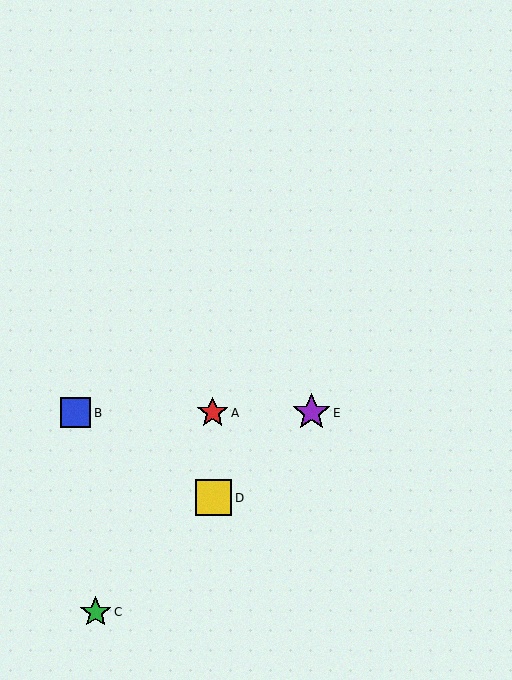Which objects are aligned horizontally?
Objects A, B, E are aligned horizontally.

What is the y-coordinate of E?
Object E is at y≈413.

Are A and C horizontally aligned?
No, A is at y≈413 and C is at y≈612.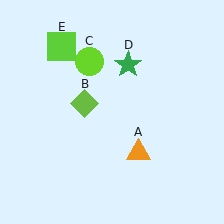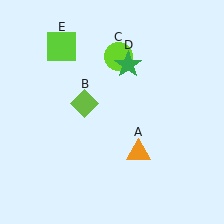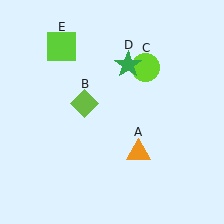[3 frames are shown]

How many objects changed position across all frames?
1 object changed position: lime circle (object C).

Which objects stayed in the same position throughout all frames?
Orange triangle (object A) and lime diamond (object B) and green star (object D) and lime square (object E) remained stationary.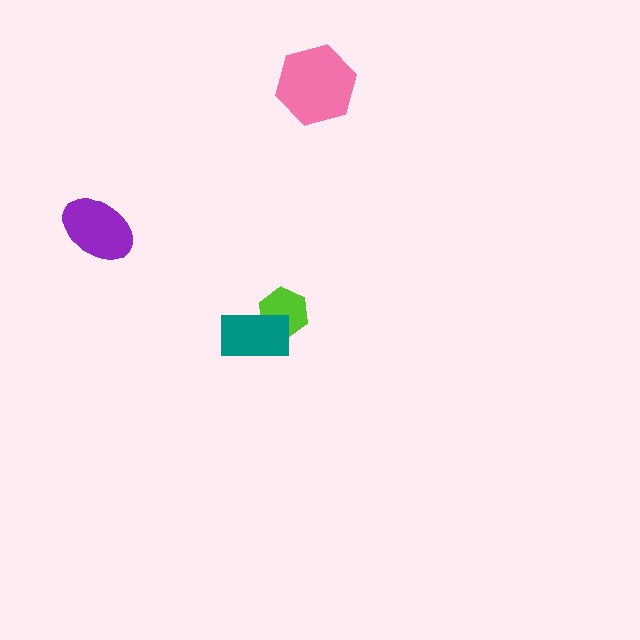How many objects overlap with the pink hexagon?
0 objects overlap with the pink hexagon.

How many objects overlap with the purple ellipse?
0 objects overlap with the purple ellipse.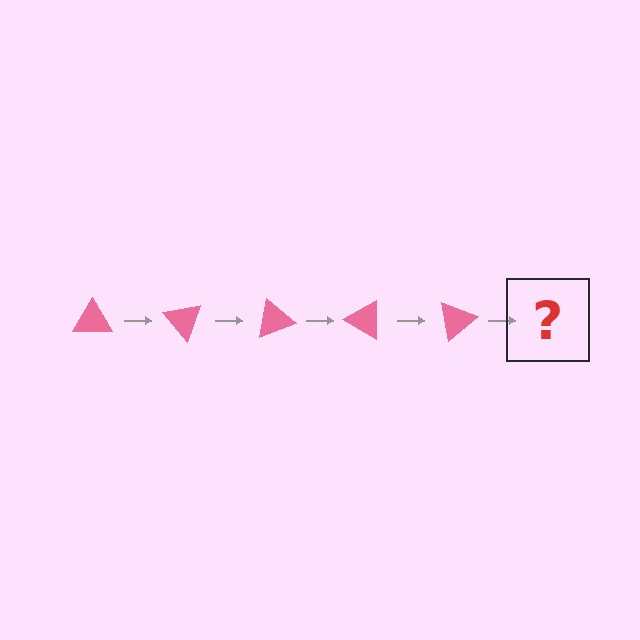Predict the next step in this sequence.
The next step is a pink triangle rotated 250 degrees.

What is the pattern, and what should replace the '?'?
The pattern is that the triangle rotates 50 degrees each step. The '?' should be a pink triangle rotated 250 degrees.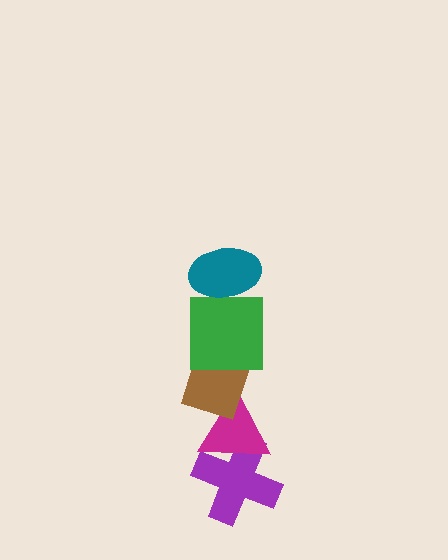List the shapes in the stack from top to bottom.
From top to bottom: the teal ellipse, the green square, the brown diamond, the magenta triangle, the purple cross.